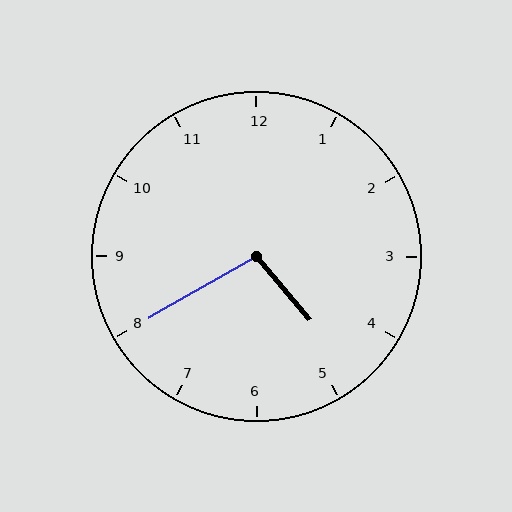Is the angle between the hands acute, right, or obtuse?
It is obtuse.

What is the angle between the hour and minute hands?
Approximately 100 degrees.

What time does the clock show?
4:40.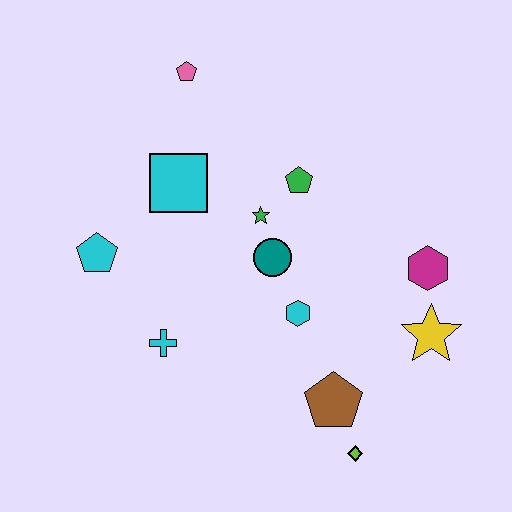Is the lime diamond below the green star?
Yes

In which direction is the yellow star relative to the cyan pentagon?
The yellow star is to the right of the cyan pentagon.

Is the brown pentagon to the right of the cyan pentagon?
Yes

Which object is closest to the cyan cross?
The cyan pentagon is closest to the cyan cross.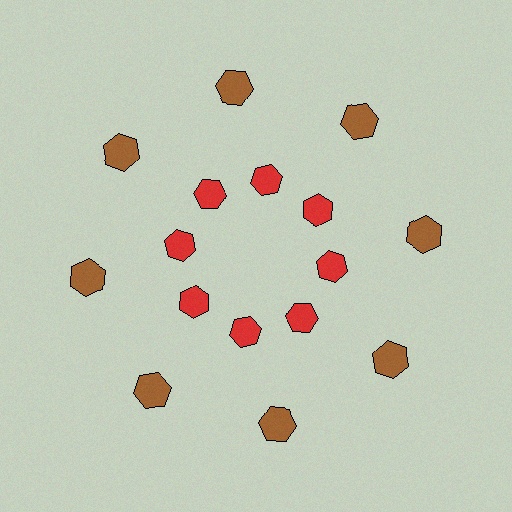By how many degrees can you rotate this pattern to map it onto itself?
The pattern maps onto itself every 45 degrees of rotation.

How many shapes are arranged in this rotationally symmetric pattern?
There are 16 shapes, arranged in 8 groups of 2.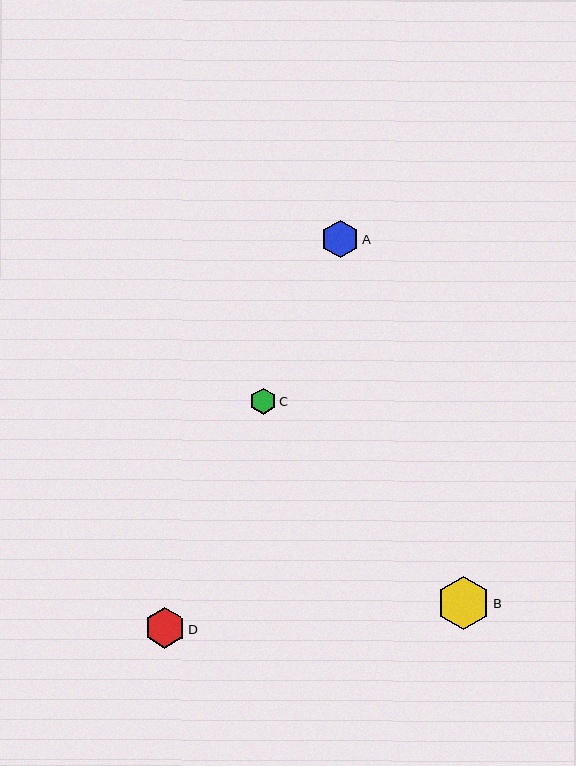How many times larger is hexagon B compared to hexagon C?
Hexagon B is approximately 2.1 times the size of hexagon C.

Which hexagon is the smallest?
Hexagon C is the smallest with a size of approximately 26 pixels.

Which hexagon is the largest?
Hexagon B is the largest with a size of approximately 54 pixels.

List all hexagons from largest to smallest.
From largest to smallest: B, D, A, C.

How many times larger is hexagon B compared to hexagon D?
Hexagon B is approximately 1.3 times the size of hexagon D.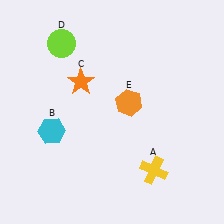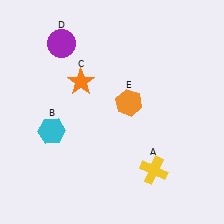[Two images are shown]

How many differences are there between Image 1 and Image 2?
There is 1 difference between the two images.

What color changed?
The circle (D) changed from lime in Image 1 to purple in Image 2.